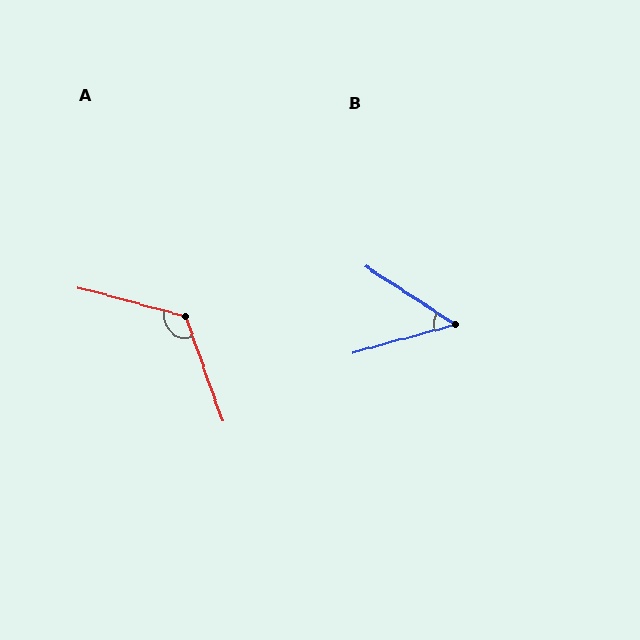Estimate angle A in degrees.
Approximately 124 degrees.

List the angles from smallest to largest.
B (48°), A (124°).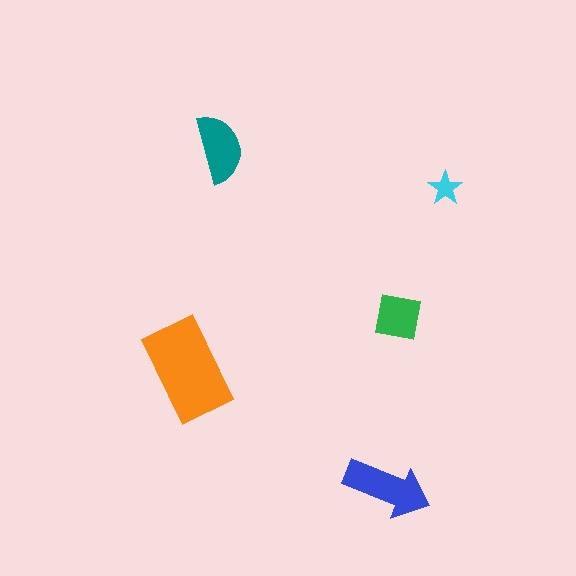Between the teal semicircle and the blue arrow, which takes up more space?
The blue arrow.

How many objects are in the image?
There are 5 objects in the image.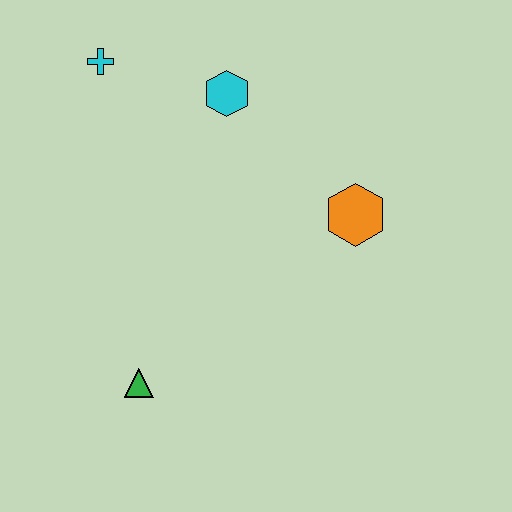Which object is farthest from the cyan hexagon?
The green triangle is farthest from the cyan hexagon.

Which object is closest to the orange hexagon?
The cyan hexagon is closest to the orange hexagon.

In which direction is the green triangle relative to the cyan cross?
The green triangle is below the cyan cross.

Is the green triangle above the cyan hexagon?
No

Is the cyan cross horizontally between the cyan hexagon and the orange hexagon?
No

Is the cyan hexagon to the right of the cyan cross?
Yes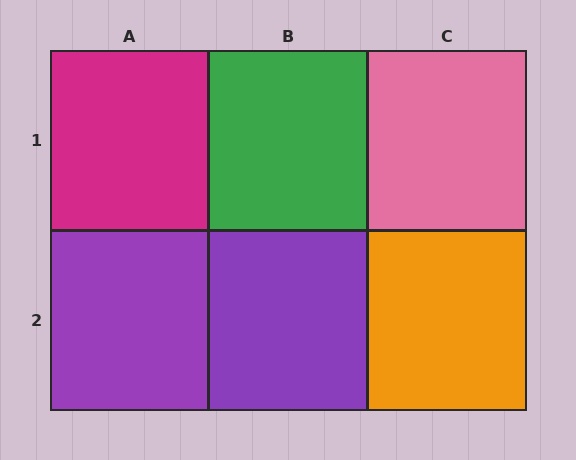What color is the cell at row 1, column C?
Pink.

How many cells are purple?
2 cells are purple.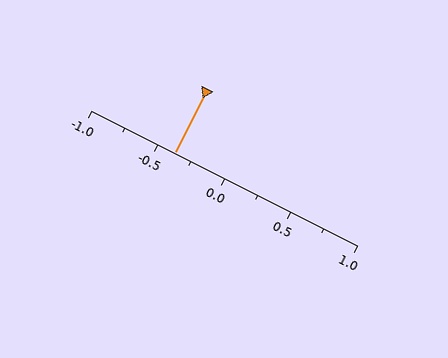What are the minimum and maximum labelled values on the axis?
The axis runs from -1.0 to 1.0.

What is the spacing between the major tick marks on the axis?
The major ticks are spaced 0.5 apart.